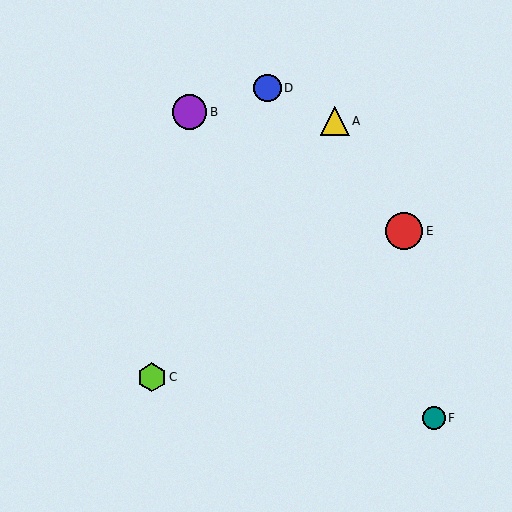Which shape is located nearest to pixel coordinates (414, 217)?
The red circle (labeled E) at (404, 231) is nearest to that location.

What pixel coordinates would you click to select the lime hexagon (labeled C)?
Click at (152, 377) to select the lime hexagon C.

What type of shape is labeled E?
Shape E is a red circle.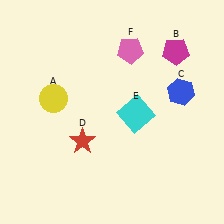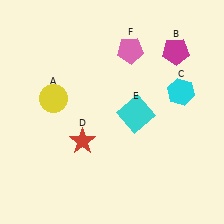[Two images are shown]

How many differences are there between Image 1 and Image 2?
There is 1 difference between the two images.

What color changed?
The hexagon (C) changed from blue in Image 1 to cyan in Image 2.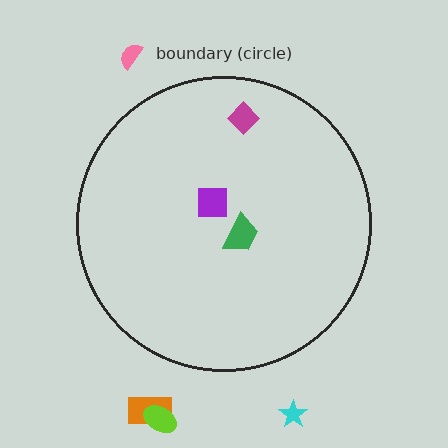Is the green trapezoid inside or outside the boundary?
Inside.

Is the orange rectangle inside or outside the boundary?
Outside.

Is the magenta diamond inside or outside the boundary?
Inside.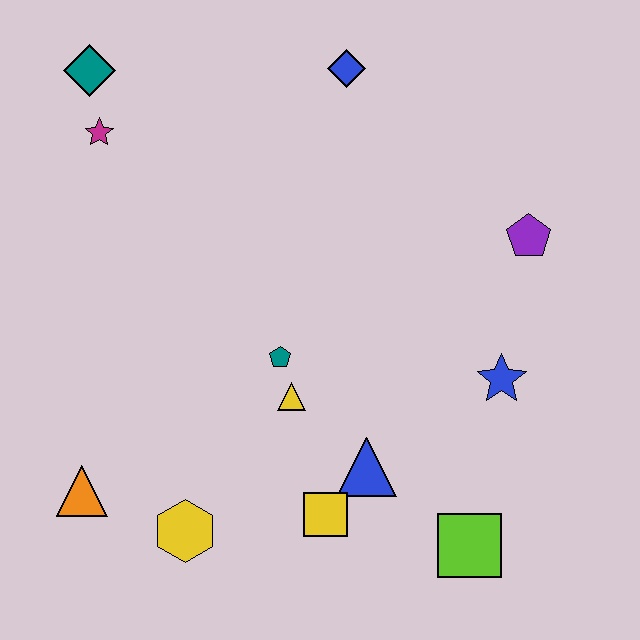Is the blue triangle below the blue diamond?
Yes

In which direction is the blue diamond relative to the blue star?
The blue diamond is above the blue star.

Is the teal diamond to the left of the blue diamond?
Yes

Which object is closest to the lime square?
The blue triangle is closest to the lime square.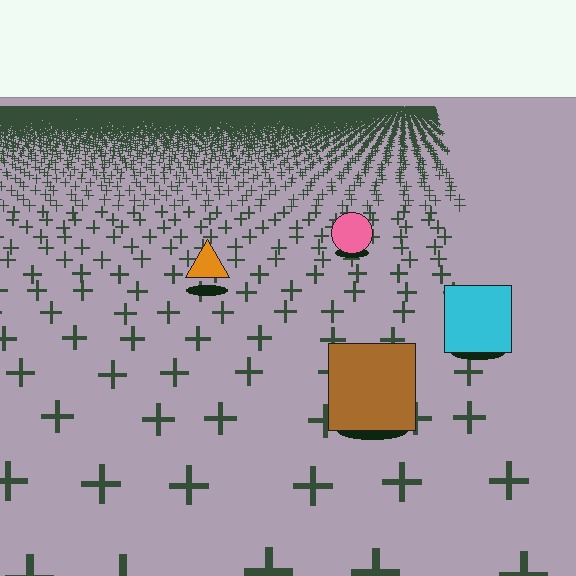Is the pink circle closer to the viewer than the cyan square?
No. The cyan square is closer — you can tell from the texture gradient: the ground texture is coarser near it.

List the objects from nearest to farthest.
From nearest to farthest: the brown square, the cyan square, the orange triangle, the pink circle.